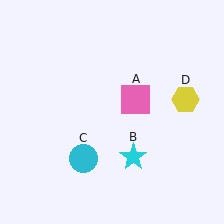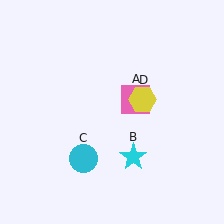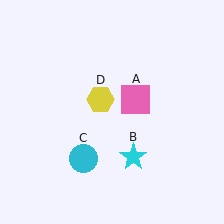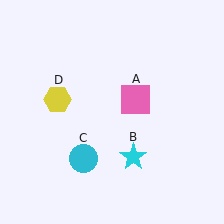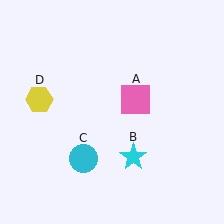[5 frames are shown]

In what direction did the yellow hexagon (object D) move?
The yellow hexagon (object D) moved left.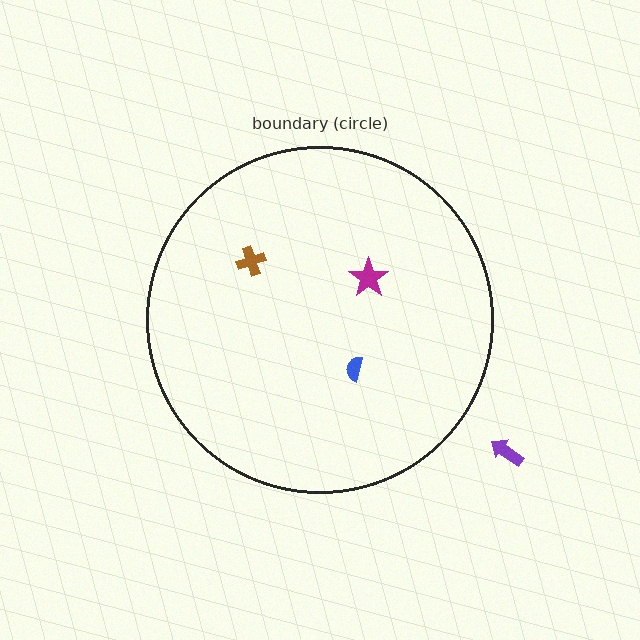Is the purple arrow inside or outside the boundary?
Outside.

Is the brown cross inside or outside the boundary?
Inside.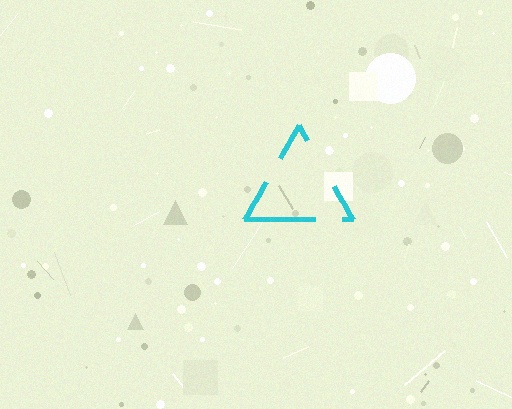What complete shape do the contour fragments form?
The contour fragments form a triangle.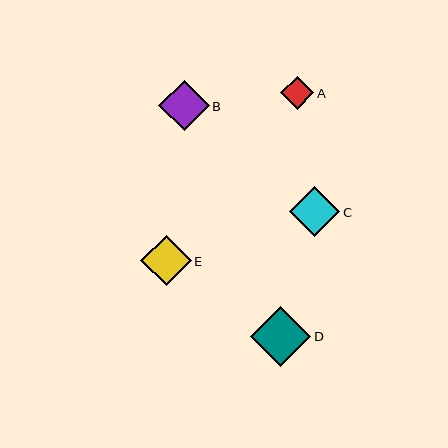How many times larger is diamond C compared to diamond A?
Diamond C is approximately 1.5 times the size of diamond A.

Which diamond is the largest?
Diamond D is the largest with a size of approximately 61 pixels.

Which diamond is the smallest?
Diamond A is the smallest with a size of approximately 33 pixels.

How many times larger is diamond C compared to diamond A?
Diamond C is approximately 1.5 times the size of diamond A.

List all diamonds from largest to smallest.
From largest to smallest: D, E, B, C, A.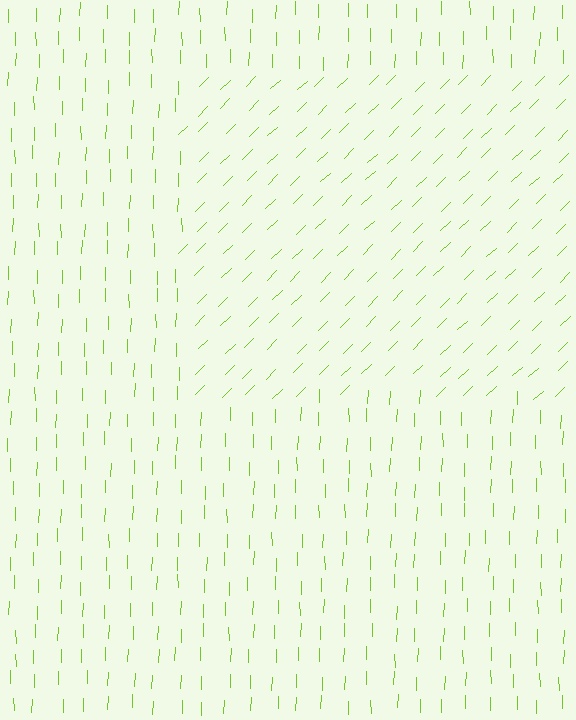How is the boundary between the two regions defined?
The boundary is defined purely by a change in line orientation (approximately 45 degrees difference). All lines are the same color and thickness.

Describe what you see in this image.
The image is filled with small lime line segments. A rectangle region in the image has lines oriented differently from the surrounding lines, creating a visible texture boundary.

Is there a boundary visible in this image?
Yes, there is a texture boundary formed by a change in line orientation.